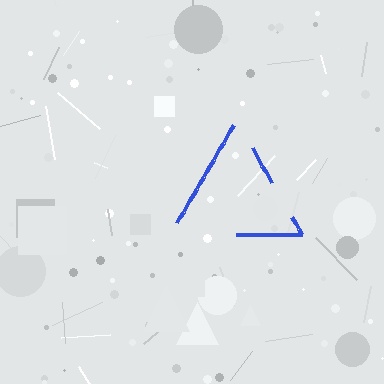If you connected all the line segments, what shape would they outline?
They would outline a triangle.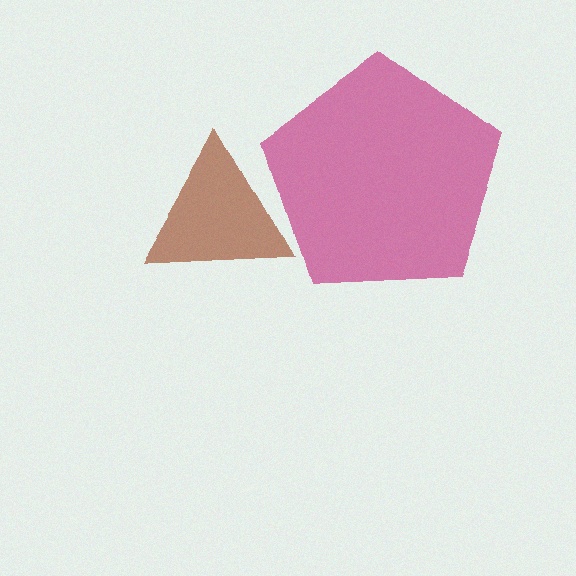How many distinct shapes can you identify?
There are 2 distinct shapes: a magenta pentagon, a brown triangle.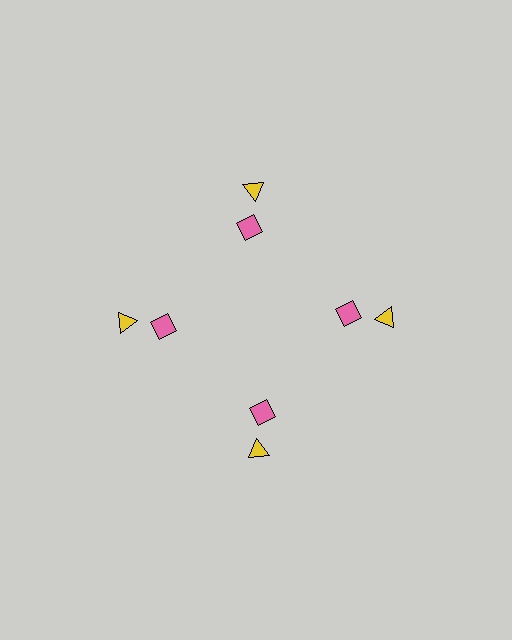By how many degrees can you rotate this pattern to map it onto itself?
The pattern maps onto itself every 90 degrees of rotation.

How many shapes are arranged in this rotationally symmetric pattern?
There are 8 shapes, arranged in 4 groups of 2.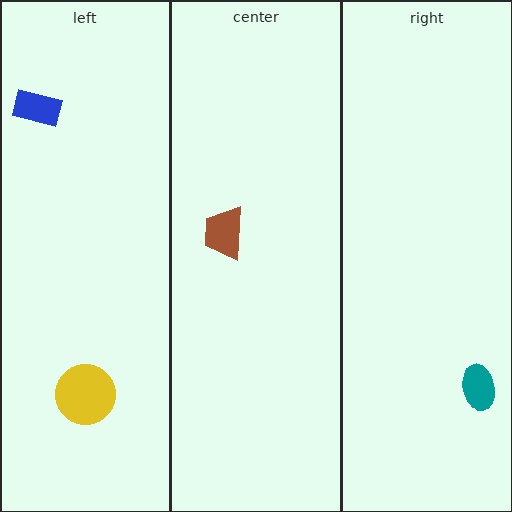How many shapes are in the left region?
2.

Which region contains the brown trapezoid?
The center region.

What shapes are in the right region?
The teal ellipse.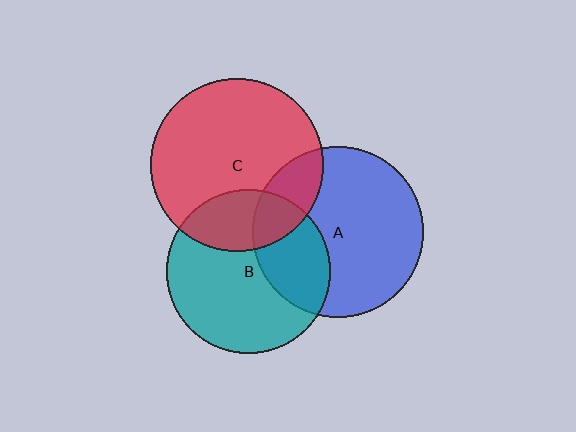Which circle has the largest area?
Circle C (red).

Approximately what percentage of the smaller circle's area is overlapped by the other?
Approximately 25%.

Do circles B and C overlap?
Yes.